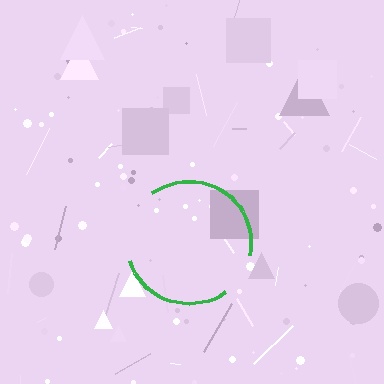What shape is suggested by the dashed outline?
The dashed outline suggests a circle.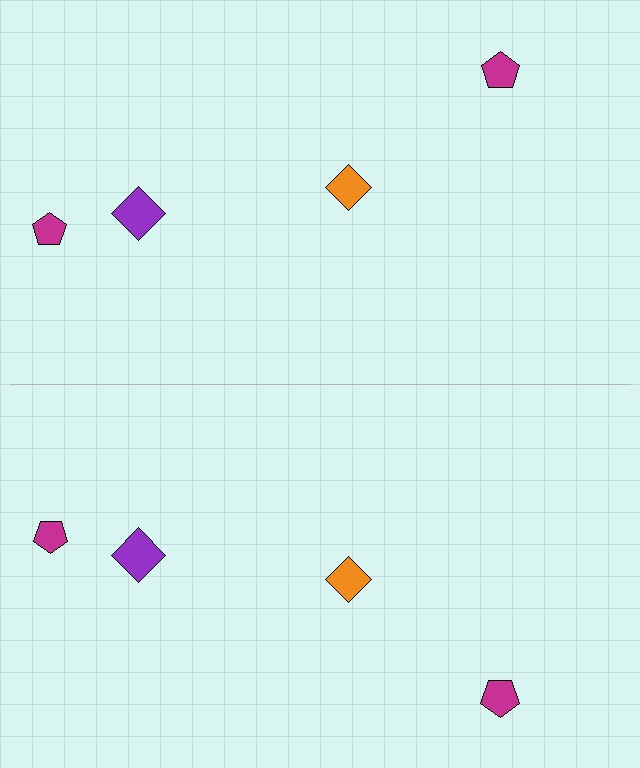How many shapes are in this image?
There are 8 shapes in this image.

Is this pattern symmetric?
Yes, this pattern has bilateral (reflection) symmetry.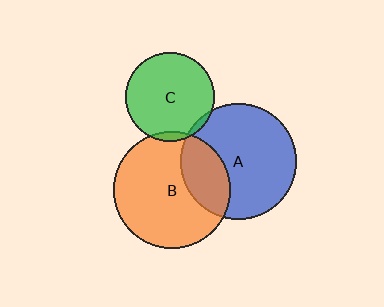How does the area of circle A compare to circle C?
Approximately 1.7 times.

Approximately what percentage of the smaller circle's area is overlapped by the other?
Approximately 25%.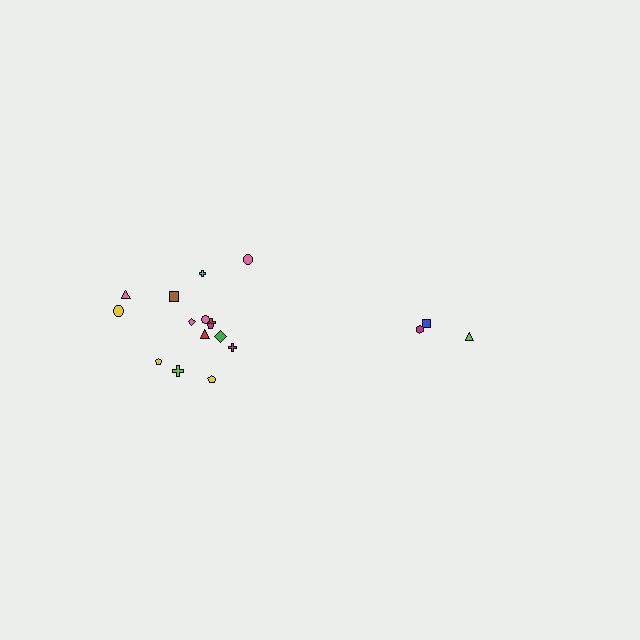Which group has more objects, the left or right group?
The left group.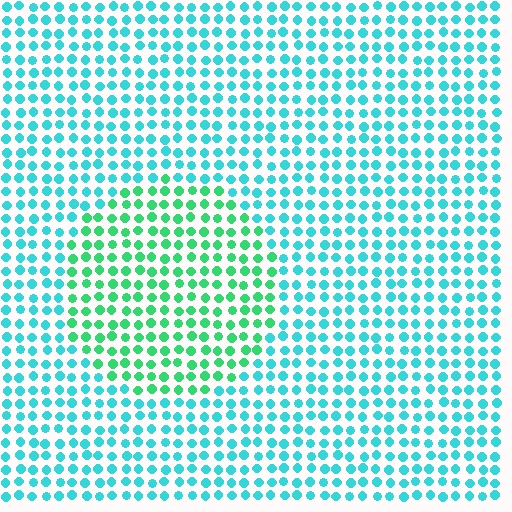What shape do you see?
I see a circle.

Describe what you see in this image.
The image is filled with small cyan elements in a uniform arrangement. A circle-shaped region is visible where the elements are tinted to a slightly different hue, forming a subtle color boundary.